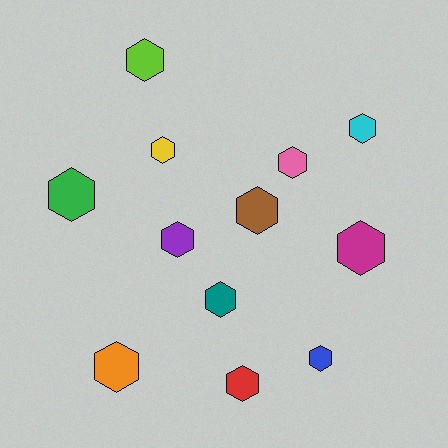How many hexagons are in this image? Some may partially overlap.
There are 12 hexagons.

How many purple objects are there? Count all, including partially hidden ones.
There is 1 purple object.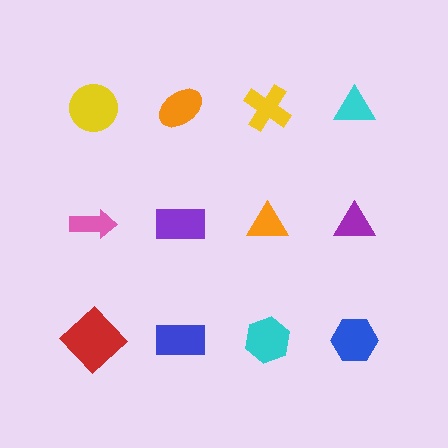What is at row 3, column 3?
A cyan hexagon.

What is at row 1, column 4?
A cyan triangle.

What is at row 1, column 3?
A yellow cross.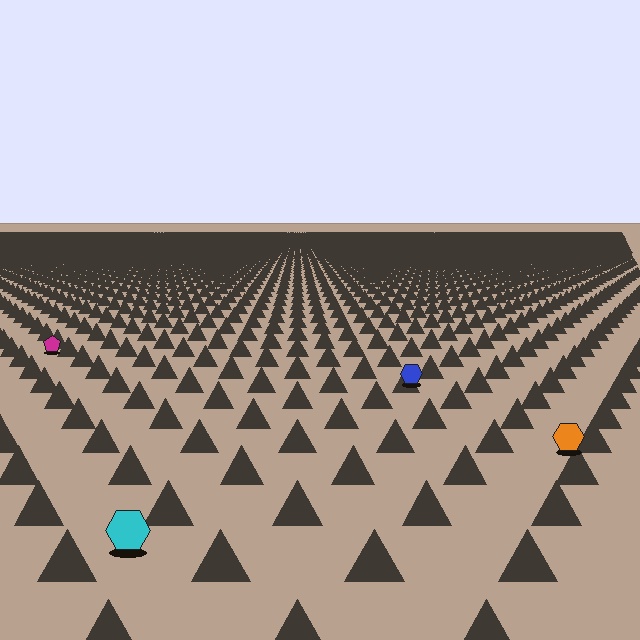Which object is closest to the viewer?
The cyan hexagon is closest. The texture marks near it are larger and more spread out.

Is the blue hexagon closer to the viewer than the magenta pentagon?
Yes. The blue hexagon is closer — you can tell from the texture gradient: the ground texture is coarser near it.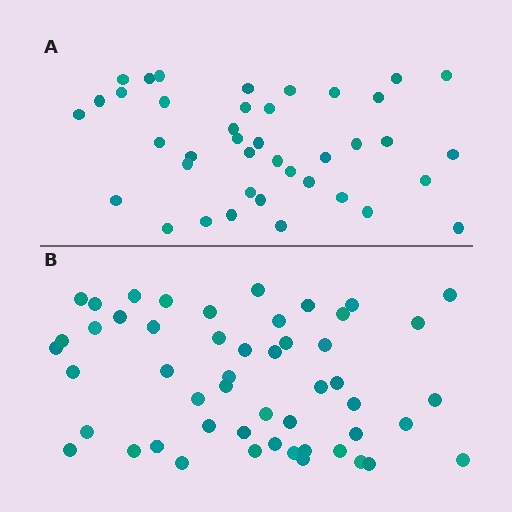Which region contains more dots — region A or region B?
Region B (the bottom region) has more dots.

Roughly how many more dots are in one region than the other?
Region B has roughly 12 or so more dots than region A.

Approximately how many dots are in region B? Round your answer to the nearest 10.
About 50 dots. (The exact count is 51, which rounds to 50.)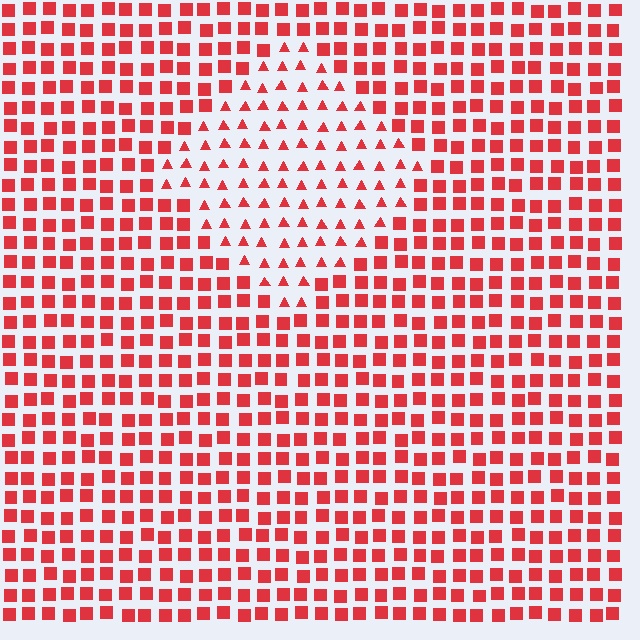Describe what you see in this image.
The image is filled with small red elements arranged in a uniform grid. A diamond-shaped region contains triangles, while the surrounding area contains squares. The boundary is defined purely by the change in element shape.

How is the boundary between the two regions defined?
The boundary is defined by a change in element shape: triangles inside vs. squares outside. All elements share the same color and spacing.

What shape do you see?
I see a diamond.